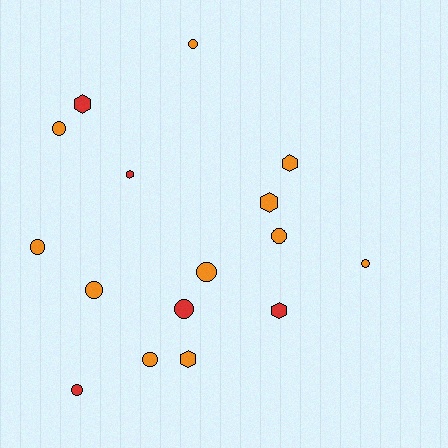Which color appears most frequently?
Orange, with 11 objects.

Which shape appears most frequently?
Circle, with 10 objects.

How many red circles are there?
There are 2 red circles.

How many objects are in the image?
There are 16 objects.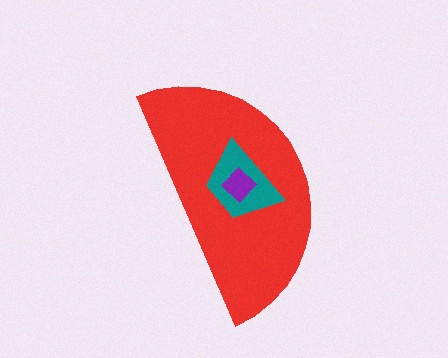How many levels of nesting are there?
3.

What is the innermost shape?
The purple diamond.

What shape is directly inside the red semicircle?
The teal trapezoid.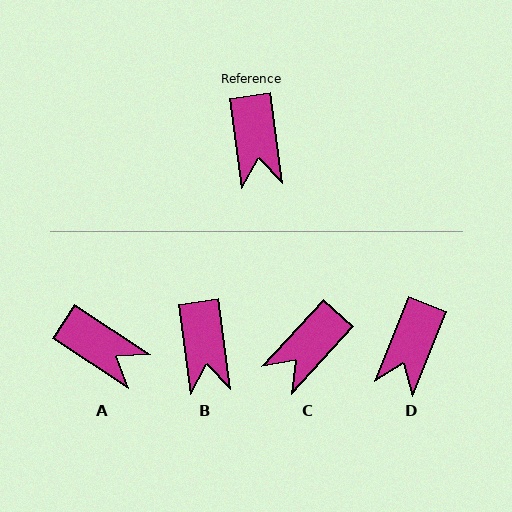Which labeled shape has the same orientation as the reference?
B.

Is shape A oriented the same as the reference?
No, it is off by about 49 degrees.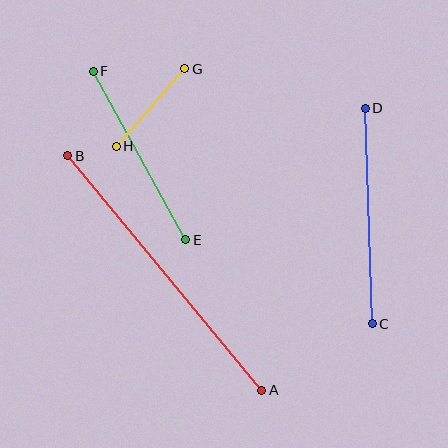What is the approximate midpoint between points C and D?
The midpoint is at approximately (369, 216) pixels.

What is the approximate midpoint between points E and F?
The midpoint is at approximately (140, 156) pixels.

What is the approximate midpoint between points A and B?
The midpoint is at approximately (165, 273) pixels.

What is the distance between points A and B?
The distance is approximately 304 pixels.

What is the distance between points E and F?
The distance is approximately 192 pixels.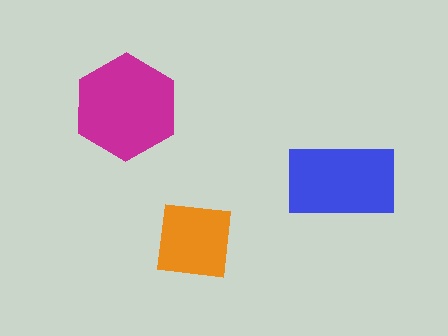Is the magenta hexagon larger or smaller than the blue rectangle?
Larger.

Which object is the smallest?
The orange square.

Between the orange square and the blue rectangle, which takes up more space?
The blue rectangle.